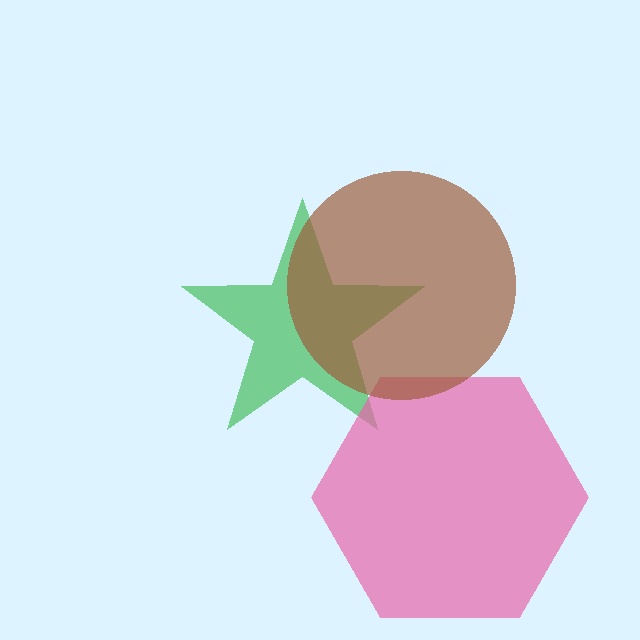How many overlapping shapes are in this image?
There are 3 overlapping shapes in the image.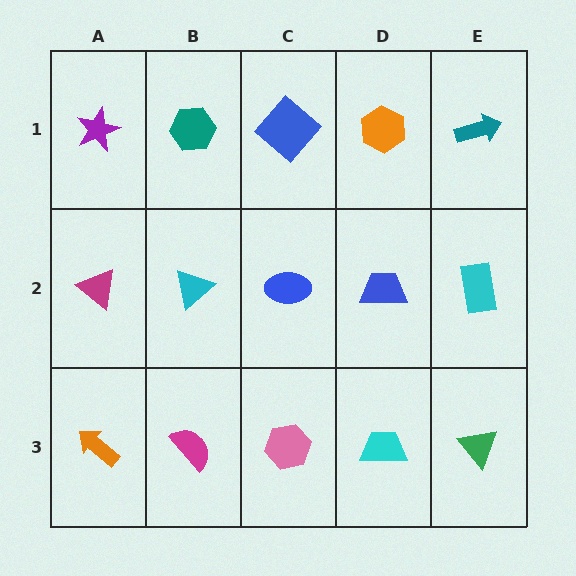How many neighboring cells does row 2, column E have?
3.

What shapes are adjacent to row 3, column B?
A cyan triangle (row 2, column B), an orange arrow (row 3, column A), a pink hexagon (row 3, column C).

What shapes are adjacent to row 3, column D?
A blue trapezoid (row 2, column D), a pink hexagon (row 3, column C), a green triangle (row 3, column E).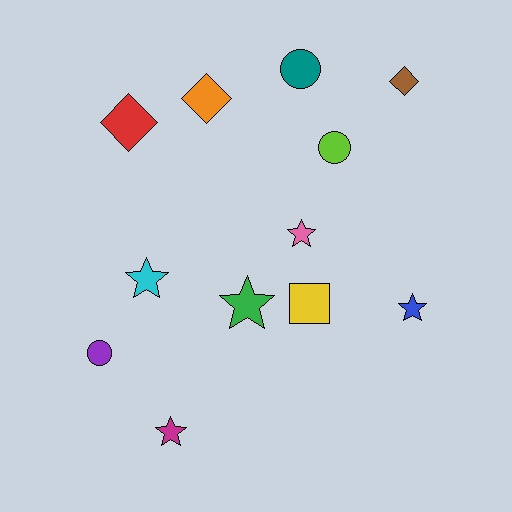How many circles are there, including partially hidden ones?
There are 3 circles.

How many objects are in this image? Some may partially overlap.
There are 12 objects.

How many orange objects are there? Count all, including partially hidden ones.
There is 1 orange object.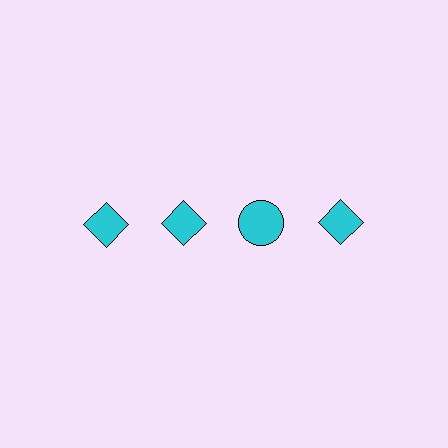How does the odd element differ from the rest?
It has a different shape: circle instead of diamond.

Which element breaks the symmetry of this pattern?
The cyan circle in the top row, center column breaks the symmetry. All other shapes are cyan diamonds.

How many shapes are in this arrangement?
There are 4 shapes arranged in a grid pattern.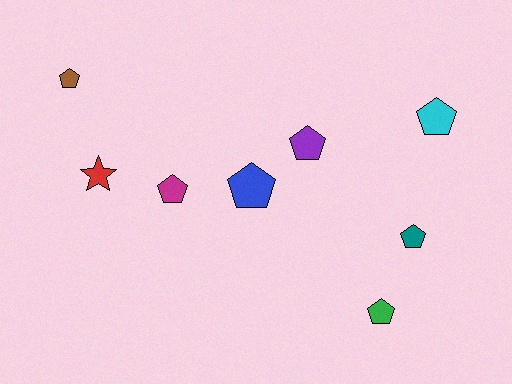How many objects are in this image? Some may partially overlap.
There are 8 objects.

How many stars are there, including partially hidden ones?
There is 1 star.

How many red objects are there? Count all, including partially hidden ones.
There is 1 red object.